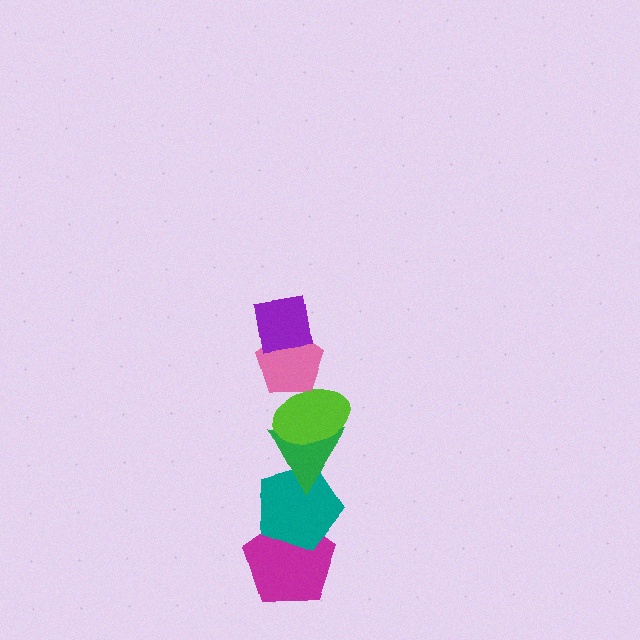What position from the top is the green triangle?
The green triangle is 4th from the top.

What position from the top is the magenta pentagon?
The magenta pentagon is 6th from the top.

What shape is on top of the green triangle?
The lime ellipse is on top of the green triangle.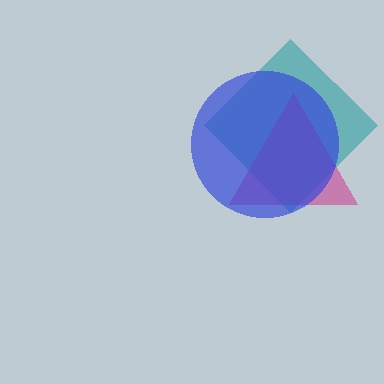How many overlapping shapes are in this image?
There are 3 overlapping shapes in the image.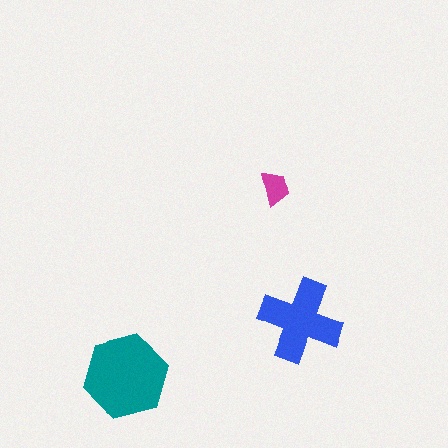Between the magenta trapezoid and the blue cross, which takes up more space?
The blue cross.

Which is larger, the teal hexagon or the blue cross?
The teal hexagon.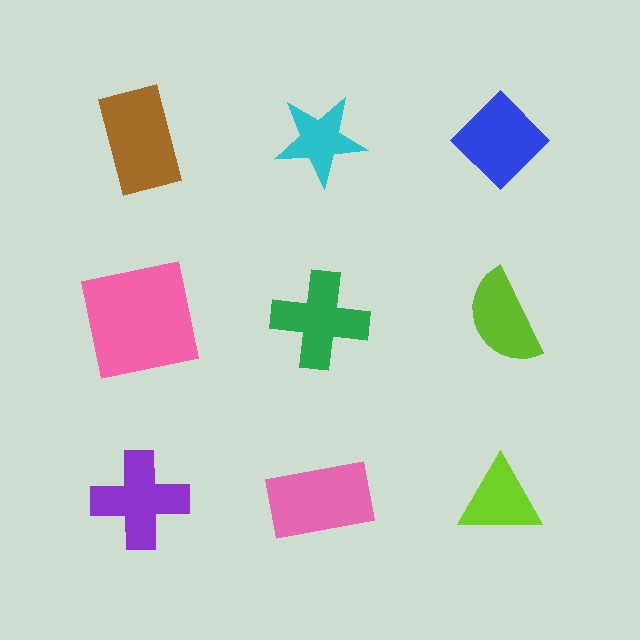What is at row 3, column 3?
A lime triangle.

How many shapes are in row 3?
3 shapes.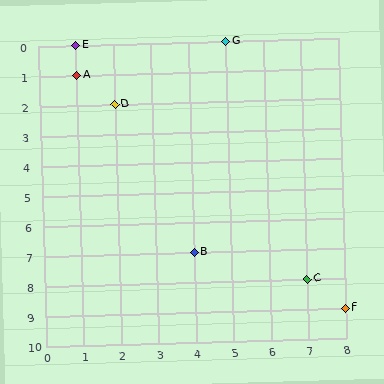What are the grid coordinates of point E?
Point E is at grid coordinates (1, 0).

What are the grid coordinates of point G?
Point G is at grid coordinates (5, 0).